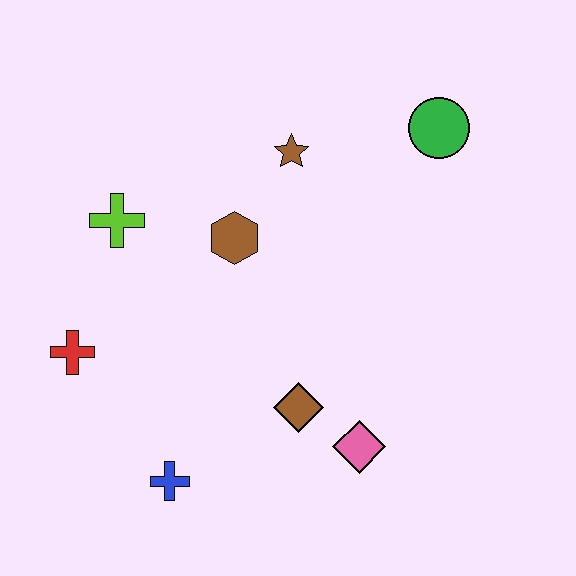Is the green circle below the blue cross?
No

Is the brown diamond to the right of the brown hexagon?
Yes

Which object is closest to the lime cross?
The brown hexagon is closest to the lime cross.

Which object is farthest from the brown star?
The blue cross is farthest from the brown star.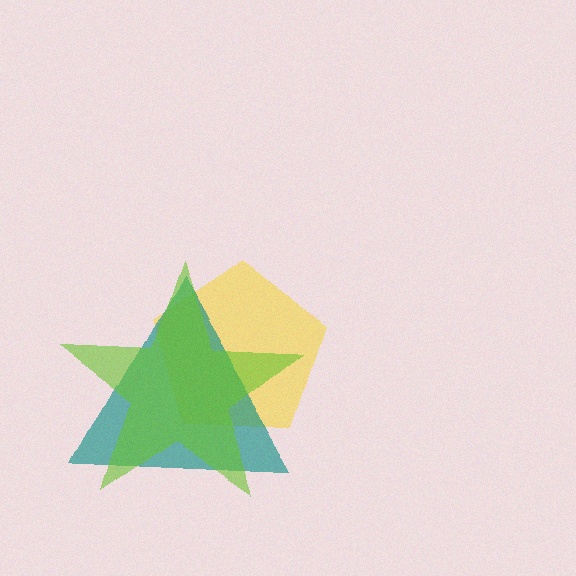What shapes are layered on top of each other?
The layered shapes are: a yellow pentagon, a teal triangle, a lime star.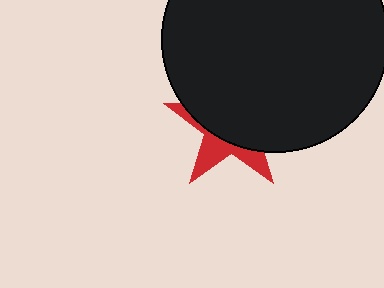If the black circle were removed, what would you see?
You would see the complete red star.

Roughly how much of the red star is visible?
A small part of it is visible (roughly 33%).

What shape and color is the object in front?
The object in front is a black circle.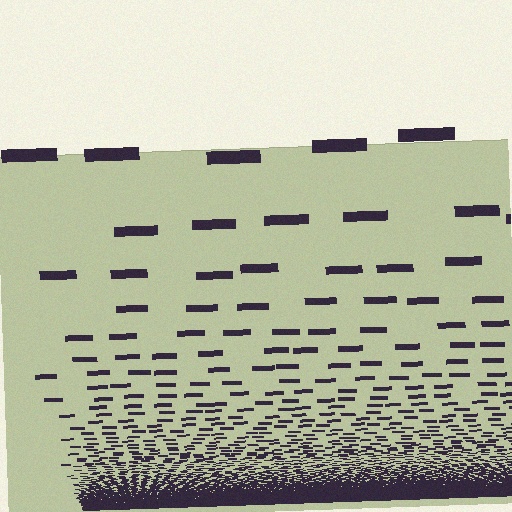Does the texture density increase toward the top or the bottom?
Density increases toward the bottom.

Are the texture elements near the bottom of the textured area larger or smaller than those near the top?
Smaller. The gradient is inverted — elements near the bottom are smaller and denser.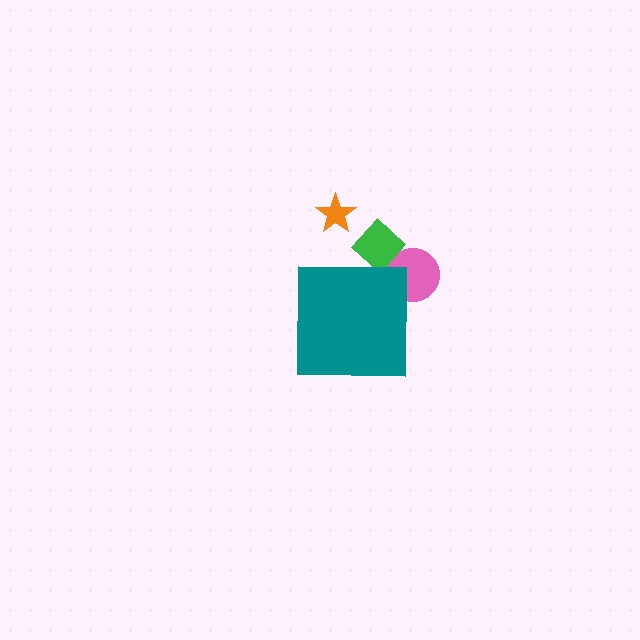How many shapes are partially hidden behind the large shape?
2 shapes are partially hidden.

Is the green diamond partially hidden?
Yes, the green diamond is partially hidden behind the teal square.